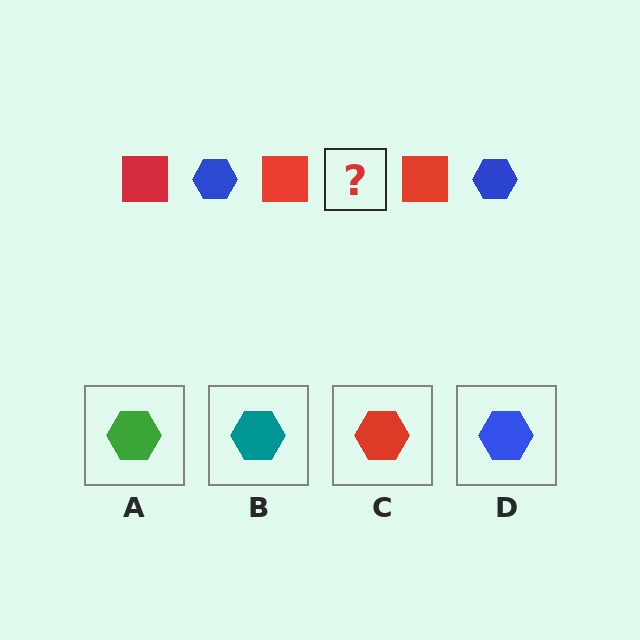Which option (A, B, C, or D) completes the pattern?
D.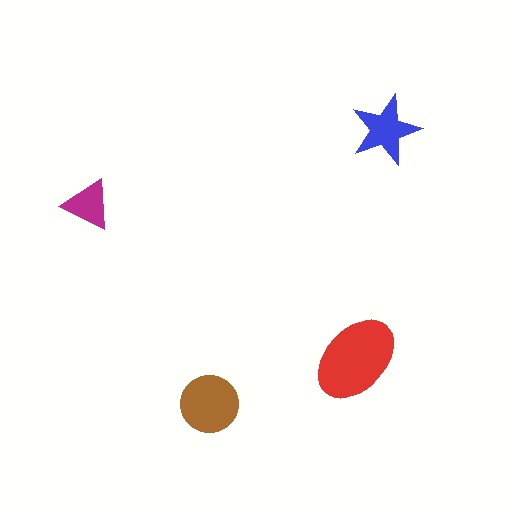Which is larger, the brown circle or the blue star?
The brown circle.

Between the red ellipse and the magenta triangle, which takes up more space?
The red ellipse.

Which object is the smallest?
The magenta triangle.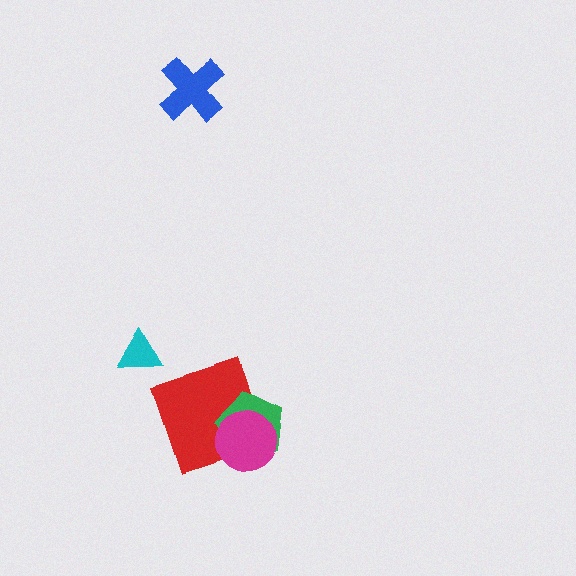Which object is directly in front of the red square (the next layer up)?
The green pentagon is directly in front of the red square.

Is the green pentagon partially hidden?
Yes, it is partially covered by another shape.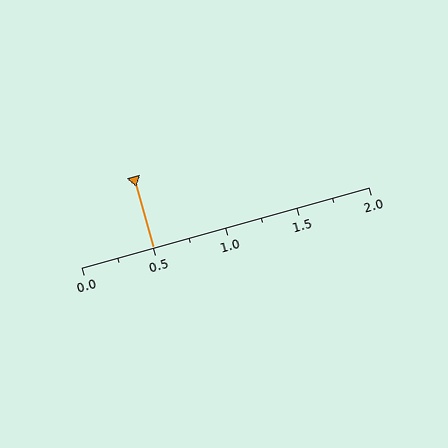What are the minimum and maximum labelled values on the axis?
The axis runs from 0.0 to 2.0.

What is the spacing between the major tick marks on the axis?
The major ticks are spaced 0.5 apart.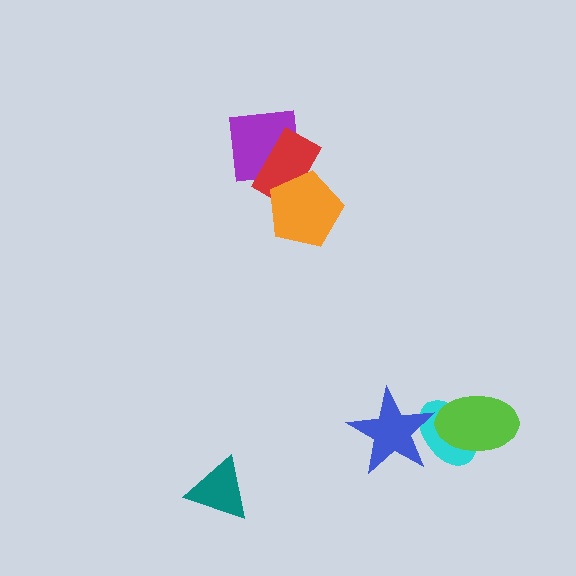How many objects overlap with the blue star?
1 object overlaps with the blue star.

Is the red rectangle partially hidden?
Yes, it is partially covered by another shape.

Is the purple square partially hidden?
Yes, it is partially covered by another shape.